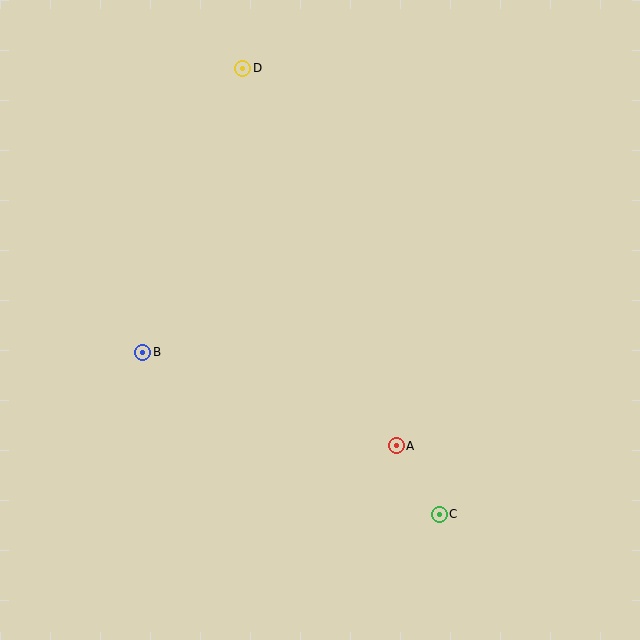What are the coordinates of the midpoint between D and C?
The midpoint between D and C is at (341, 291).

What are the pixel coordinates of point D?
Point D is at (243, 68).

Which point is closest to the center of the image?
Point A at (396, 446) is closest to the center.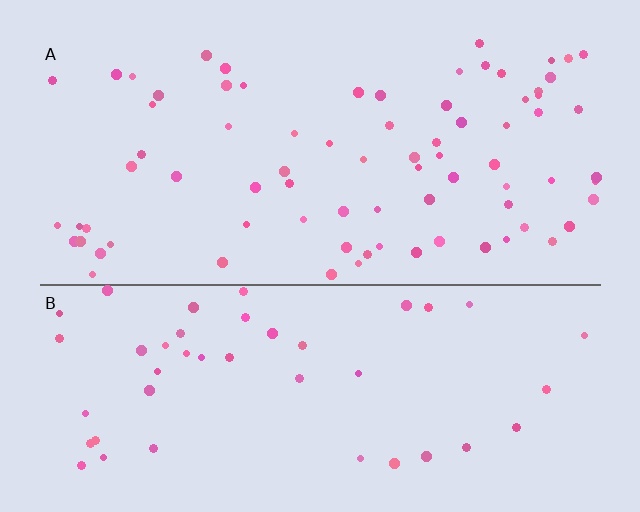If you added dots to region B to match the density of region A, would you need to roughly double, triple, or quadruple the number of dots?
Approximately double.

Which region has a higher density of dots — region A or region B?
A (the top).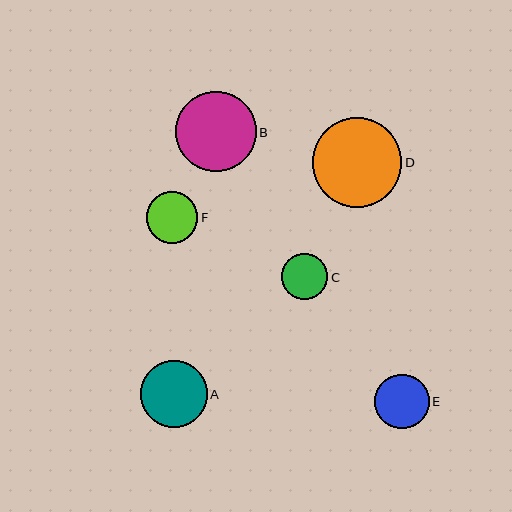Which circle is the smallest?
Circle C is the smallest with a size of approximately 46 pixels.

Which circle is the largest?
Circle D is the largest with a size of approximately 90 pixels.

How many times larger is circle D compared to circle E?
Circle D is approximately 1.6 times the size of circle E.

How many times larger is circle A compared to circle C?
Circle A is approximately 1.5 times the size of circle C.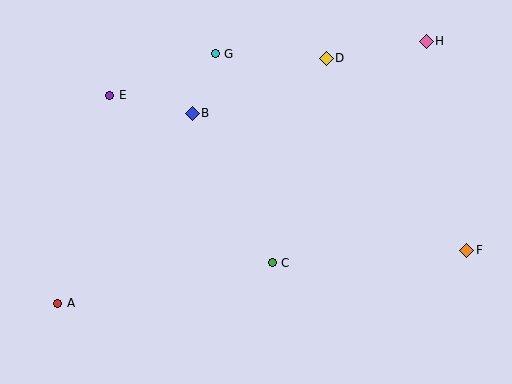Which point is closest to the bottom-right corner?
Point F is closest to the bottom-right corner.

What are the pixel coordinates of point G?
Point G is at (215, 54).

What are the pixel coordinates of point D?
Point D is at (326, 58).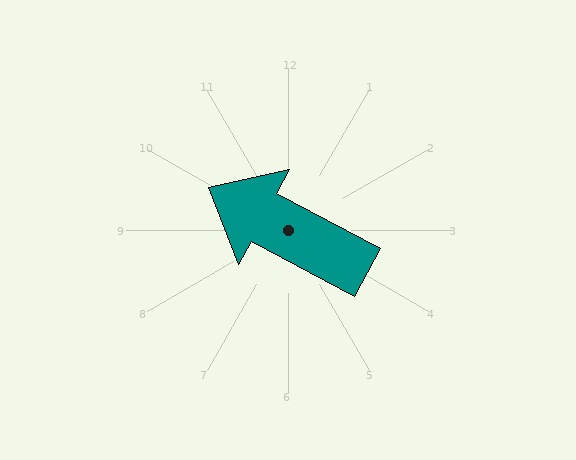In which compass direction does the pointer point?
Northwest.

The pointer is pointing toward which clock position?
Roughly 10 o'clock.